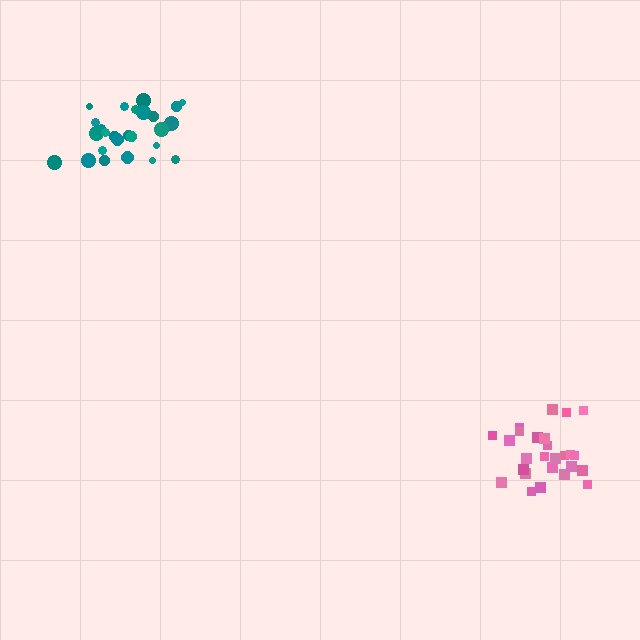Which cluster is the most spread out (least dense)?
Teal.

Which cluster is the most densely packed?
Pink.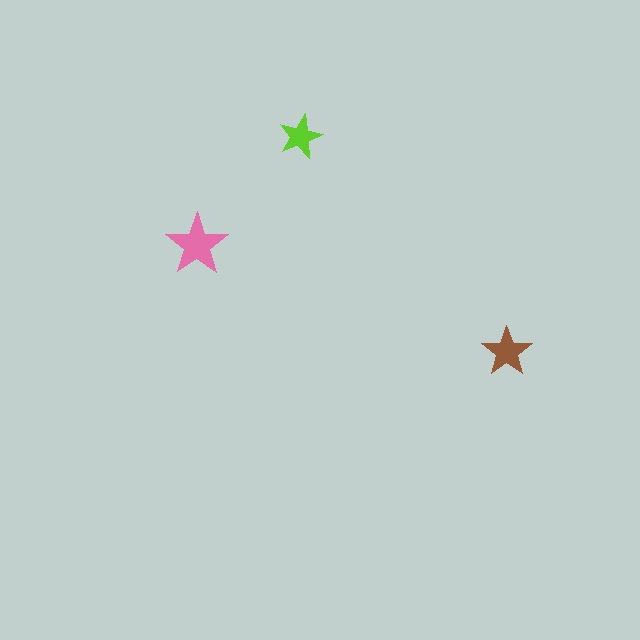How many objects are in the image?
There are 3 objects in the image.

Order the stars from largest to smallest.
the pink one, the brown one, the lime one.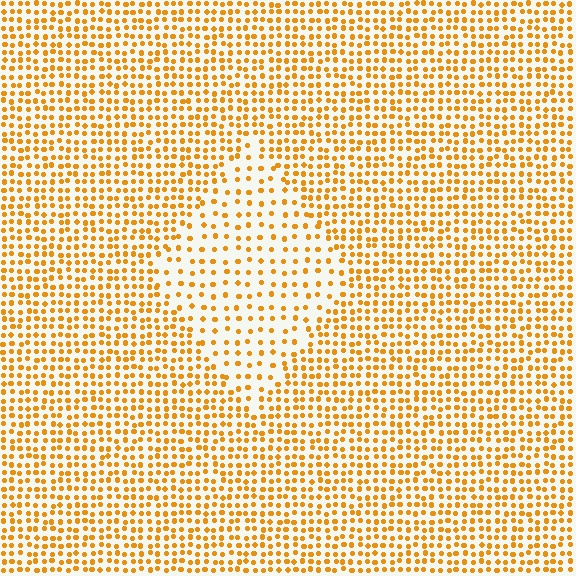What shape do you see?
I see a diamond.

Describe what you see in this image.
The image contains small orange elements arranged at two different densities. A diamond-shaped region is visible where the elements are less densely packed than the surrounding area.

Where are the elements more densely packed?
The elements are more densely packed outside the diamond boundary.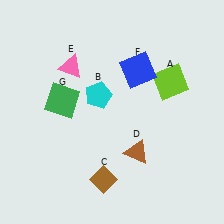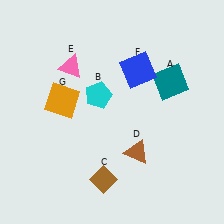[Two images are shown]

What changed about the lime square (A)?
In Image 1, A is lime. In Image 2, it changed to teal.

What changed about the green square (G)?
In Image 1, G is green. In Image 2, it changed to orange.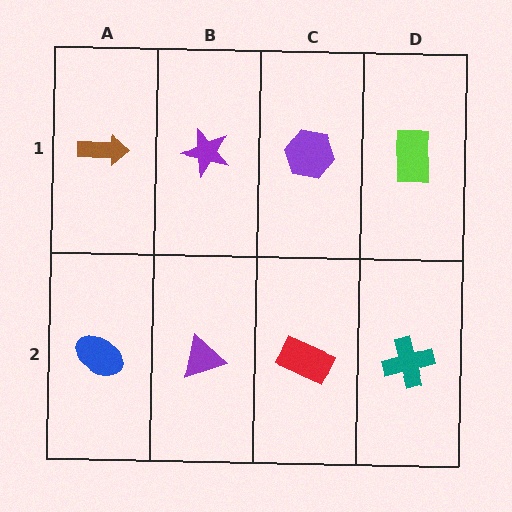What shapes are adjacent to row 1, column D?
A teal cross (row 2, column D), a purple hexagon (row 1, column C).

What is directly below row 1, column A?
A blue ellipse.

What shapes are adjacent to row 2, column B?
A purple star (row 1, column B), a blue ellipse (row 2, column A), a red rectangle (row 2, column C).